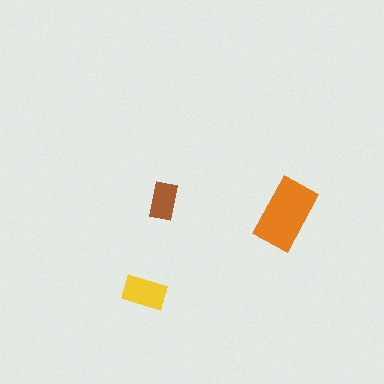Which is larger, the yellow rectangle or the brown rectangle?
The yellow one.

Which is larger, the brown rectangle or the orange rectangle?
The orange one.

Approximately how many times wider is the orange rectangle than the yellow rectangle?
About 1.5 times wider.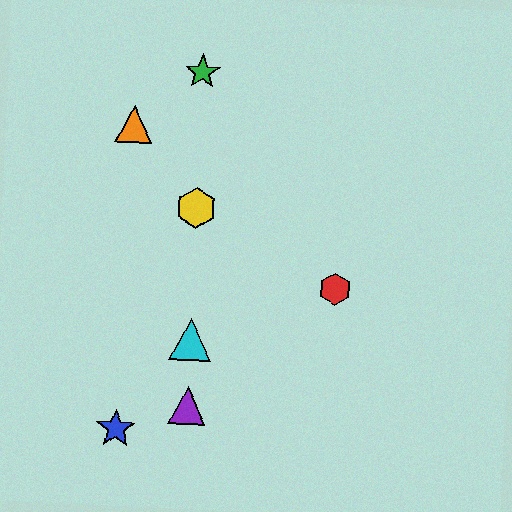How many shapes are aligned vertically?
4 shapes (the green star, the yellow hexagon, the purple triangle, the cyan triangle) are aligned vertically.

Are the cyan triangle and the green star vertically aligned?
Yes, both are at x≈190.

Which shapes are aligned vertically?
The green star, the yellow hexagon, the purple triangle, the cyan triangle are aligned vertically.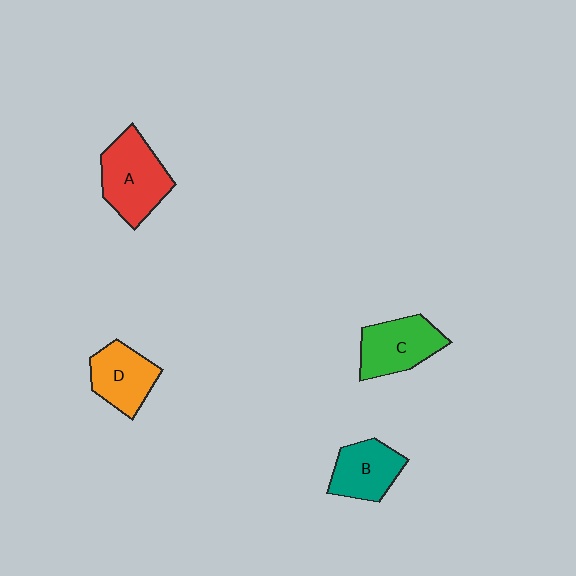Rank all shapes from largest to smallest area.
From largest to smallest: A (red), C (green), D (orange), B (teal).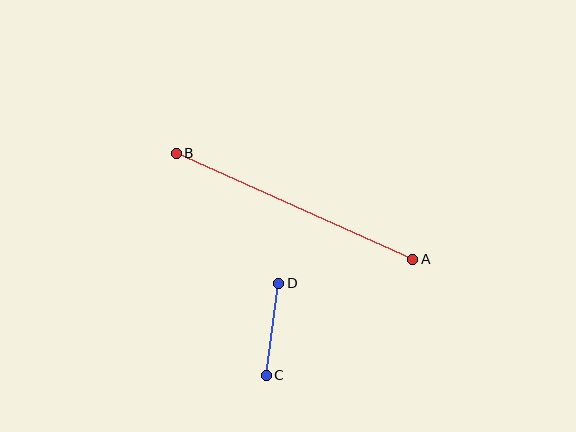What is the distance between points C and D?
The distance is approximately 93 pixels.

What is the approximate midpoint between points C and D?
The midpoint is at approximately (273, 329) pixels.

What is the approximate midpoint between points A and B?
The midpoint is at approximately (294, 206) pixels.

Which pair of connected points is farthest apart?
Points A and B are farthest apart.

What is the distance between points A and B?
The distance is approximately 259 pixels.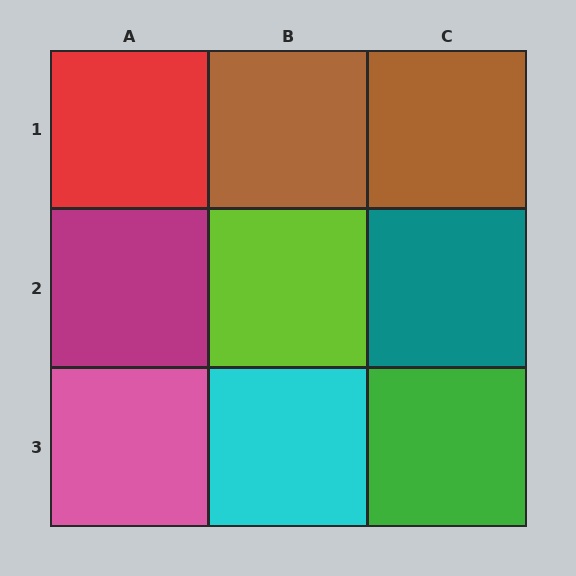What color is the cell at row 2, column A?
Magenta.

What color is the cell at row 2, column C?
Teal.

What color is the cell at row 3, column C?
Green.